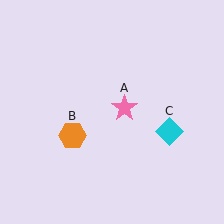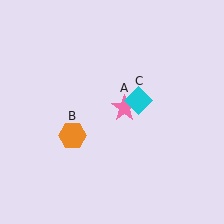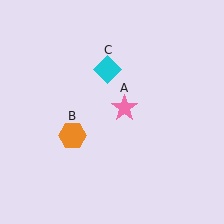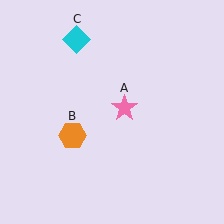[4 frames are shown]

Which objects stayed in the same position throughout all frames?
Pink star (object A) and orange hexagon (object B) remained stationary.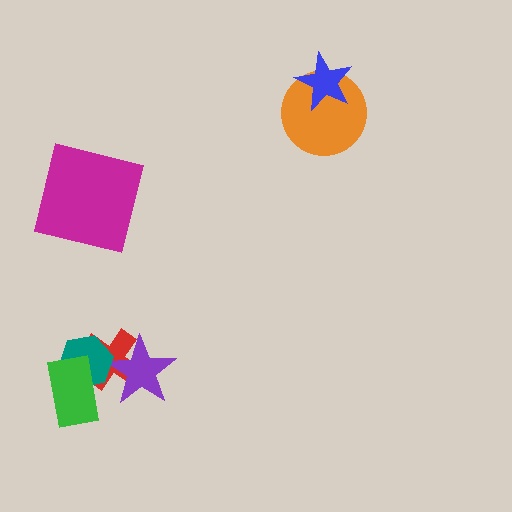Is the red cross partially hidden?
Yes, it is partially covered by another shape.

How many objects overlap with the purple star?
2 objects overlap with the purple star.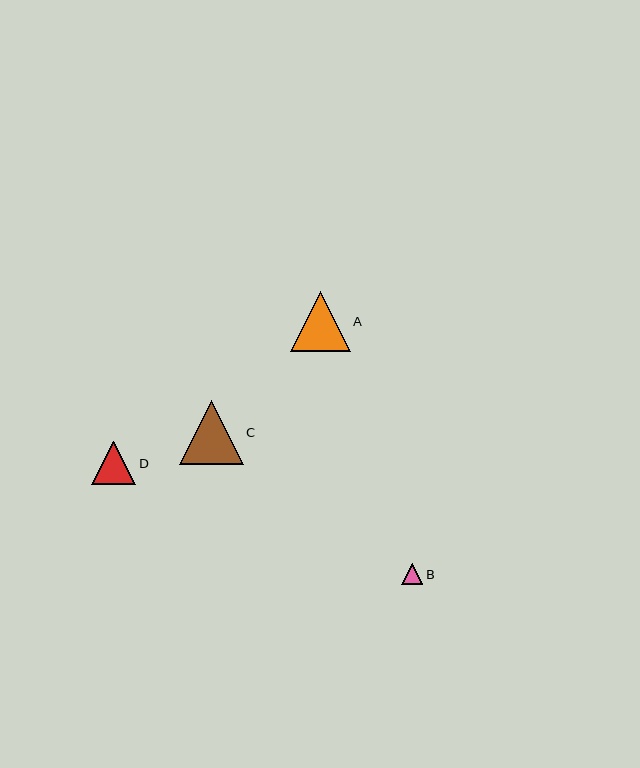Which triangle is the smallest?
Triangle B is the smallest with a size of approximately 21 pixels.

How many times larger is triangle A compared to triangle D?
Triangle A is approximately 1.4 times the size of triangle D.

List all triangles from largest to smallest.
From largest to smallest: C, A, D, B.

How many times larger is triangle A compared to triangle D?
Triangle A is approximately 1.4 times the size of triangle D.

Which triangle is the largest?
Triangle C is the largest with a size of approximately 64 pixels.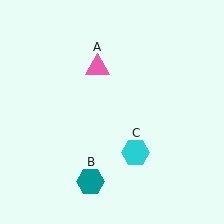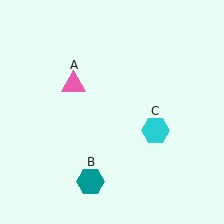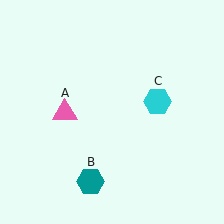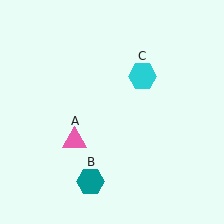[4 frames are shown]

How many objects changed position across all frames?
2 objects changed position: pink triangle (object A), cyan hexagon (object C).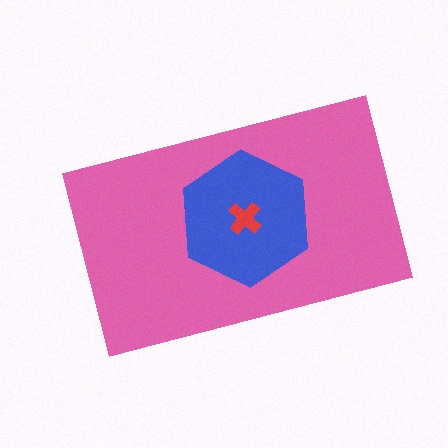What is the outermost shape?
The pink rectangle.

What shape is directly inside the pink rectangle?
The blue hexagon.